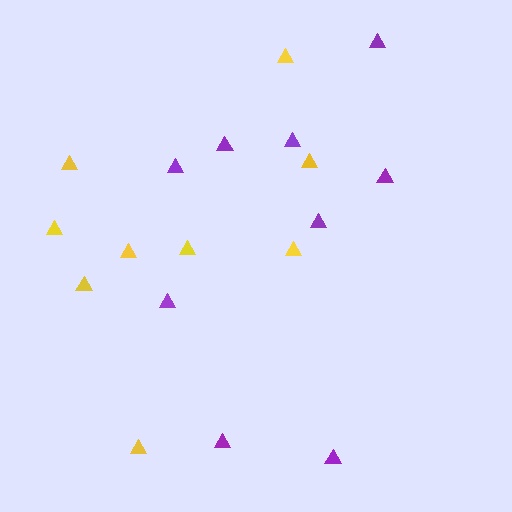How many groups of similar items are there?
There are 2 groups: one group of yellow triangles (9) and one group of purple triangles (9).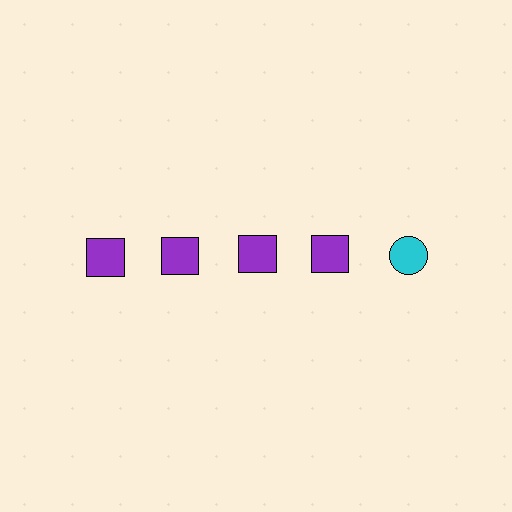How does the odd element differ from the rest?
It differs in both color (cyan instead of purple) and shape (circle instead of square).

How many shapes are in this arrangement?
There are 5 shapes arranged in a grid pattern.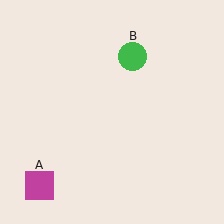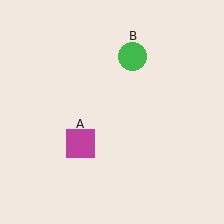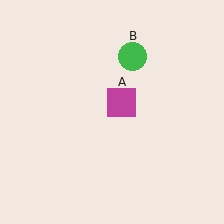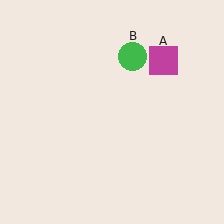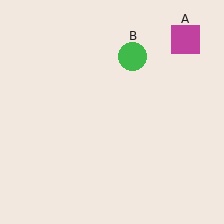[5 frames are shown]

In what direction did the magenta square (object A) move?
The magenta square (object A) moved up and to the right.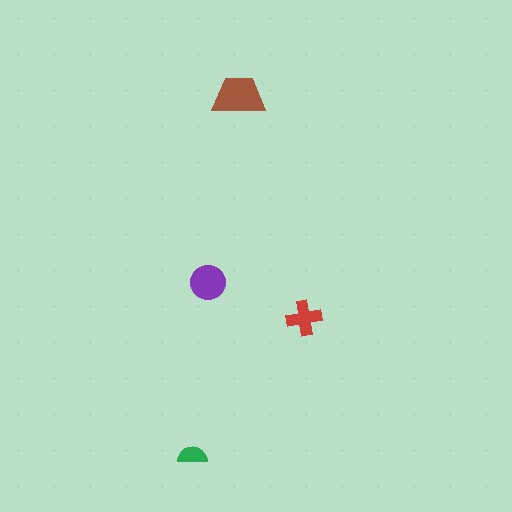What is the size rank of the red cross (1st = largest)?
3rd.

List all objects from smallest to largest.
The green semicircle, the red cross, the purple circle, the brown trapezoid.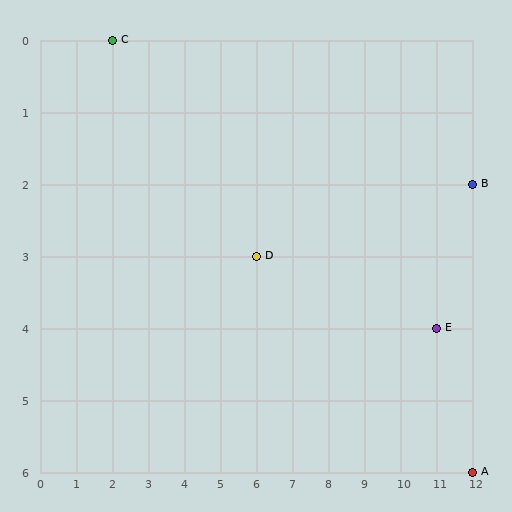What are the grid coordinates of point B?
Point B is at grid coordinates (12, 2).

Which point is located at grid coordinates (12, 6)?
Point A is at (12, 6).